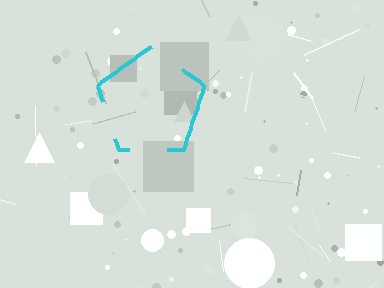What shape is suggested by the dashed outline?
The dashed outline suggests a pentagon.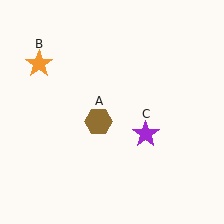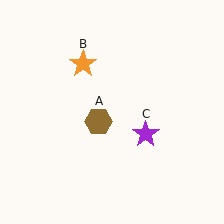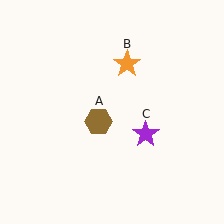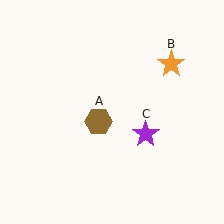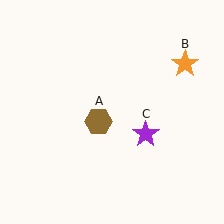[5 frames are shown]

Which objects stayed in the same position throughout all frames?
Brown hexagon (object A) and purple star (object C) remained stationary.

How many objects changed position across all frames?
1 object changed position: orange star (object B).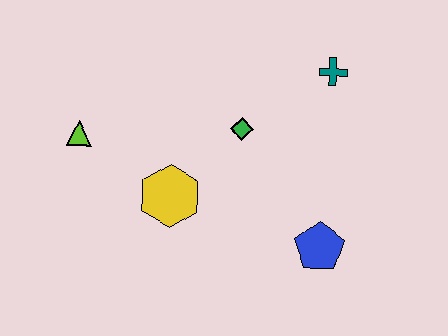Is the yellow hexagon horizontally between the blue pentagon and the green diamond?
No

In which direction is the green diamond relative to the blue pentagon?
The green diamond is above the blue pentagon.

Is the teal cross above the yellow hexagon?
Yes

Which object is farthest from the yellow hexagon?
The teal cross is farthest from the yellow hexagon.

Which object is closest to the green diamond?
The yellow hexagon is closest to the green diamond.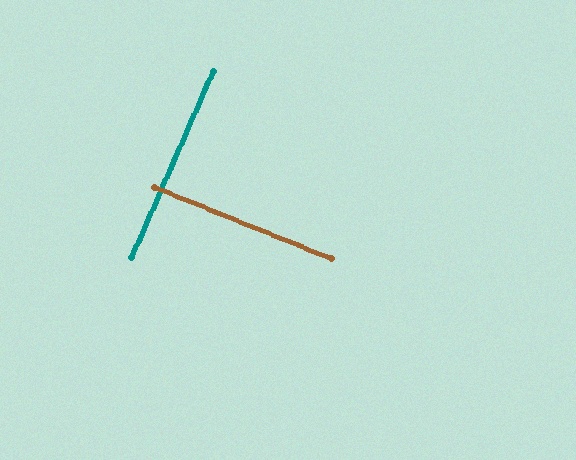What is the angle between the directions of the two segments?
Approximately 89 degrees.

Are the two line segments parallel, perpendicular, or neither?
Perpendicular — they meet at approximately 89°.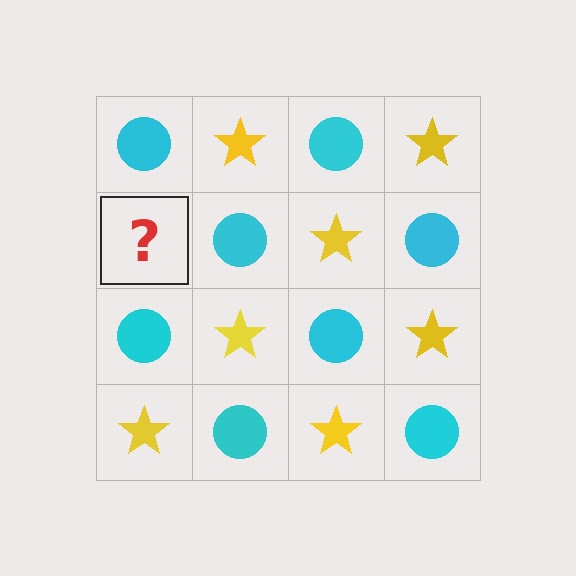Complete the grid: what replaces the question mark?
The question mark should be replaced with a yellow star.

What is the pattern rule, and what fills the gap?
The rule is that it alternates cyan circle and yellow star in a checkerboard pattern. The gap should be filled with a yellow star.